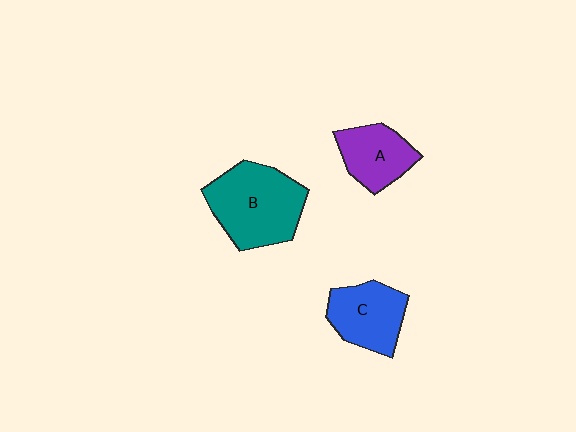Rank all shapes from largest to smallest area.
From largest to smallest: B (teal), C (blue), A (purple).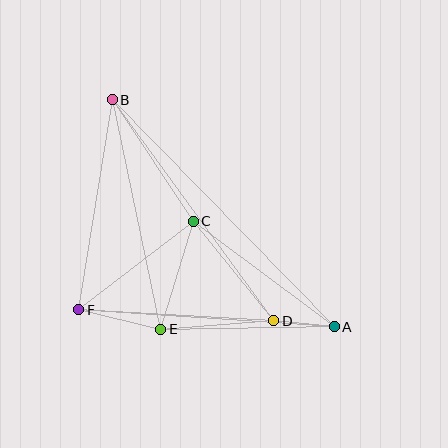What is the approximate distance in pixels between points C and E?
The distance between C and E is approximately 112 pixels.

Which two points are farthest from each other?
Points A and B are farthest from each other.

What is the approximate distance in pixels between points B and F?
The distance between B and F is approximately 213 pixels.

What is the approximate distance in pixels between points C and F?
The distance between C and F is approximately 144 pixels.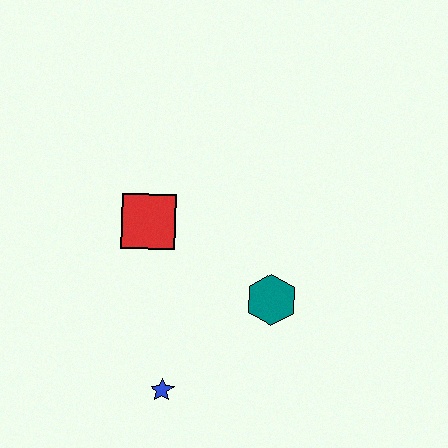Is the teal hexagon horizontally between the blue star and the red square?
No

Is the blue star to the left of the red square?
No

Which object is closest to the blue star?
The teal hexagon is closest to the blue star.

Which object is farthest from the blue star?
The red square is farthest from the blue star.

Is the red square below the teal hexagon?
No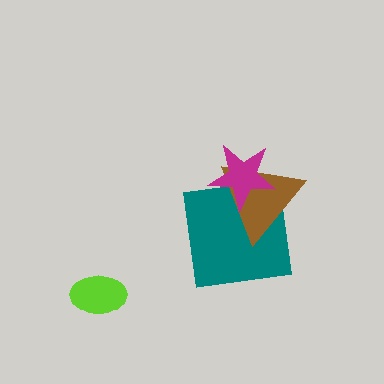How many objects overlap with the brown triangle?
2 objects overlap with the brown triangle.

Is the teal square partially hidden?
Yes, it is partially covered by another shape.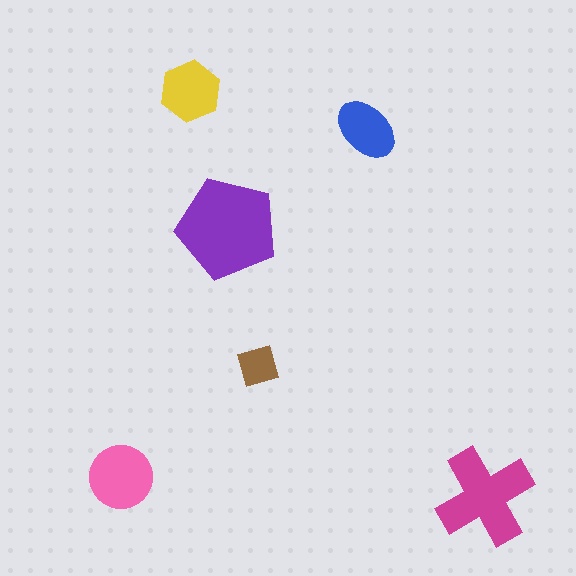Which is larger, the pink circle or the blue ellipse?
The pink circle.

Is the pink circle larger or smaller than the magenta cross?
Smaller.